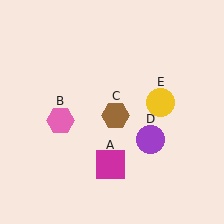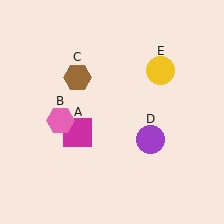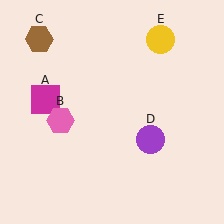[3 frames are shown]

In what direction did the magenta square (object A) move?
The magenta square (object A) moved up and to the left.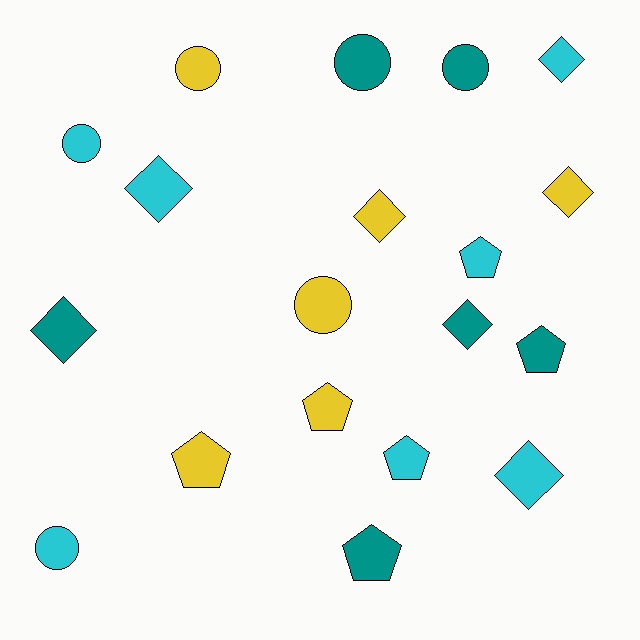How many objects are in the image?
There are 19 objects.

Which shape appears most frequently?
Diamond, with 7 objects.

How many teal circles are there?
There are 2 teal circles.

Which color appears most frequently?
Cyan, with 7 objects.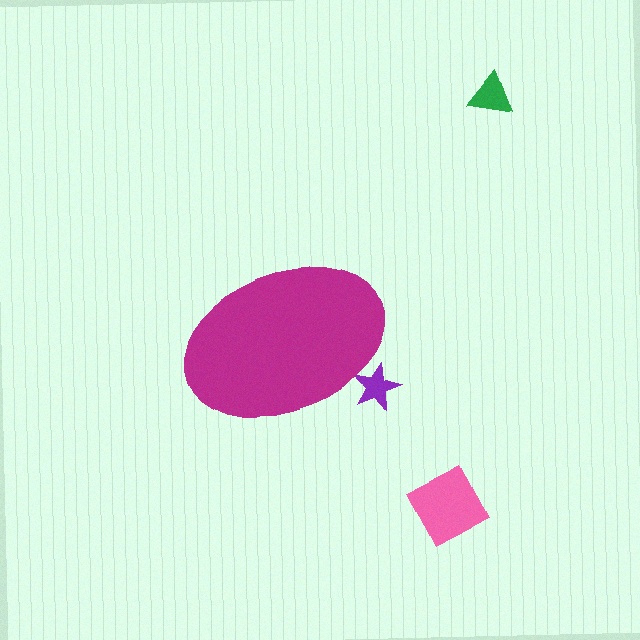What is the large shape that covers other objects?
A magenta ellipse.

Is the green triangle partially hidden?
No, the green triangle is fully visible.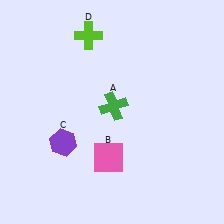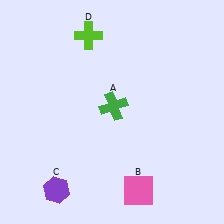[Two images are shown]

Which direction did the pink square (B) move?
The pink square (B) moved down.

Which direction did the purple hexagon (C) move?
The purple hexagon (C) moved down.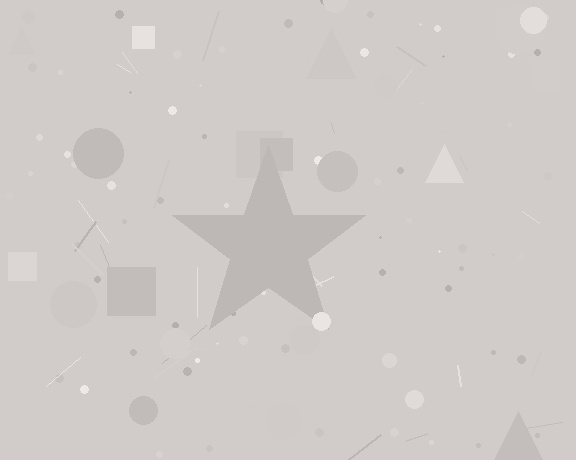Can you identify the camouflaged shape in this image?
The camouflaged shape is a star.